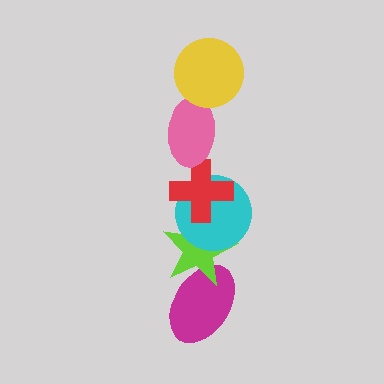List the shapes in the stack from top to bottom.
From top to bottom: the yellow circle, the pink ellipse, the red cross, the cyan circle, the lime star, the magenta ellipse.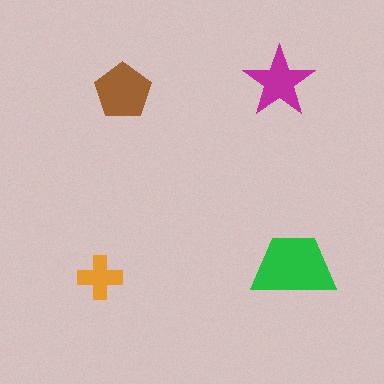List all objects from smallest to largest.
The orange cross, the magenta star, the brown pentagon, the green trapezoid.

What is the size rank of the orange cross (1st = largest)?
4th.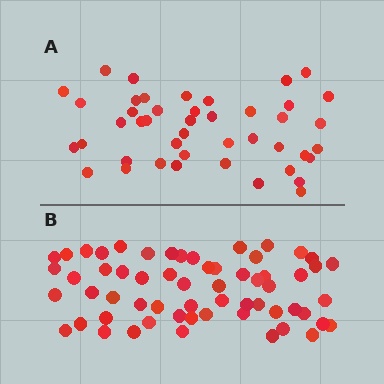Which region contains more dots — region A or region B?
Region B (the bottom region) has more dots.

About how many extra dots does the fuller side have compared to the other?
Region B has approximately 15 more dots than region A.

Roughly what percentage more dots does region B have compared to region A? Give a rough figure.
About 35% more.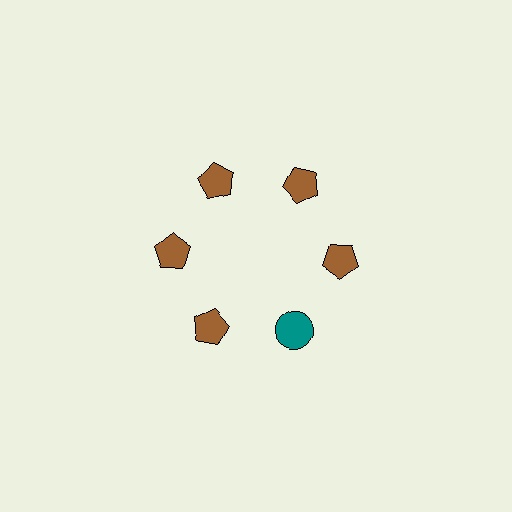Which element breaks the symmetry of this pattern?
The teal circle at roughly the 5 o'clock position breaks the symmetry. All other shapes are brown pentagons.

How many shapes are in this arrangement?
There are 6 shapes arranged in a ring pattern.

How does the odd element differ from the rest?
It differs in both color (teal instead of brown) and shape (circle instead of pentagon).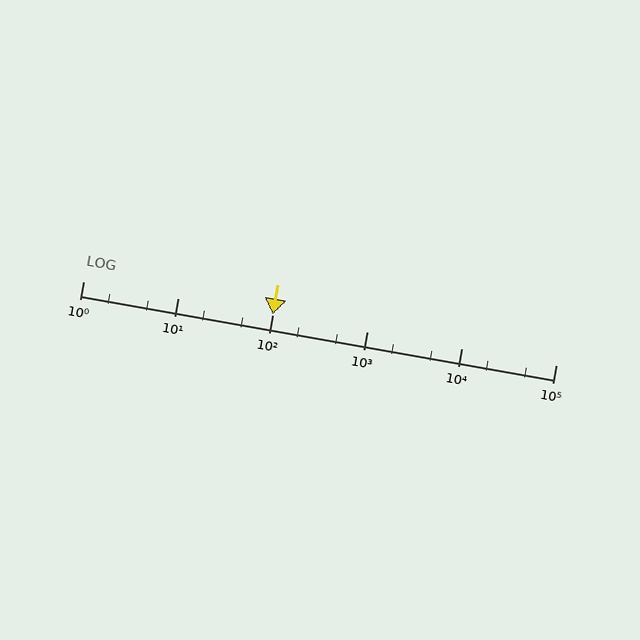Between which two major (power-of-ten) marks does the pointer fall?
The pointer is between 100 and 1000.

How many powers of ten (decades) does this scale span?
The scale spans 5 decades, from 1 to 100000.